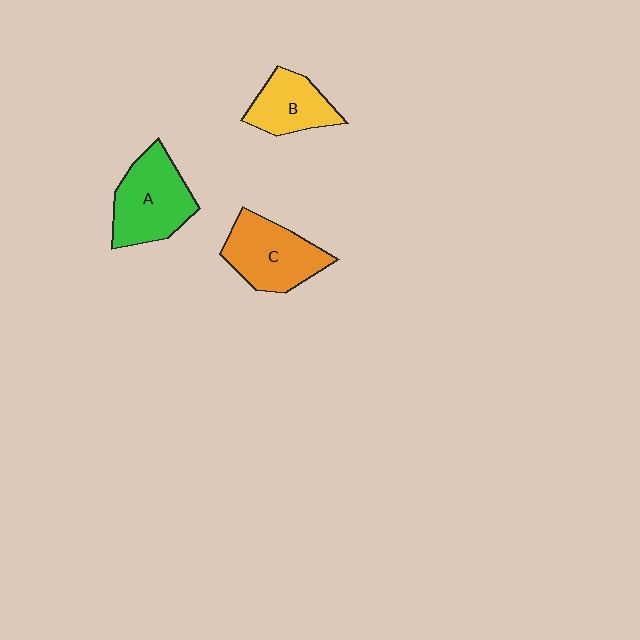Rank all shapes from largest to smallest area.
From largest to smallest: A (green), C (orange), B (yellow).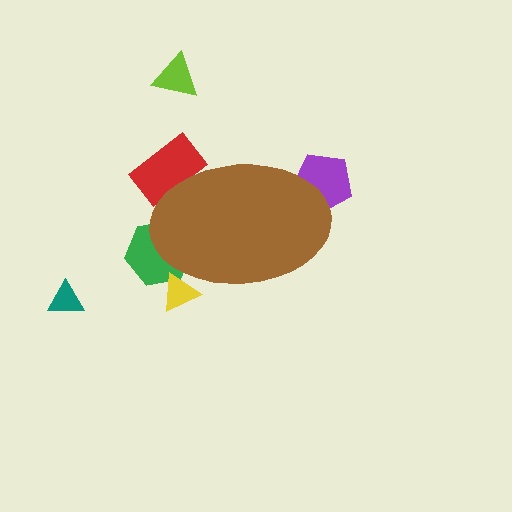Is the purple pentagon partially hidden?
Yes, the purple pentagon is partially hidden behind the brown ellipse.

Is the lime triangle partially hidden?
No, the lime triangle is fully visible.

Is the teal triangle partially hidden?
No, the teal triangle is fully visible.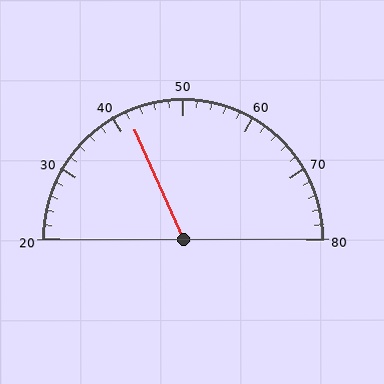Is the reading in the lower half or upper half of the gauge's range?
The reading is in the lower half of the range (20 to 80).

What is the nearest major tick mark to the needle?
The nearest major tick mark is 40.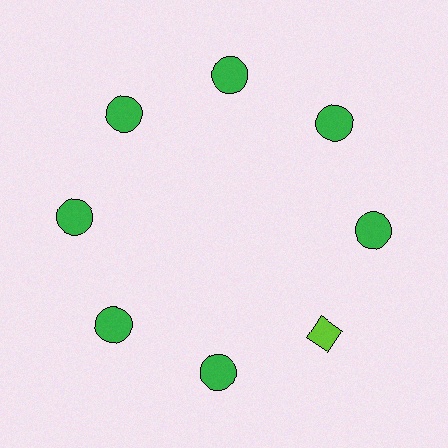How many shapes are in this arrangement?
There are 8 shapes arranged in a ring pattern.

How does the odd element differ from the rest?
It differs in both color (lime instead of green) and shape (diamond instead of circle).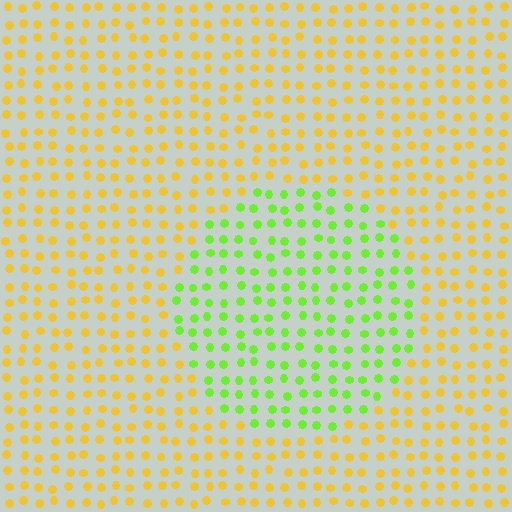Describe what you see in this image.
The image is filled with small yellow elements in a uniform arrangement. A circle-shaped region is visible where the elements are tinted to a slightly different hue, forming a subtle color boundary.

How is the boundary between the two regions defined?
The boundary is defined purely by a slight shift in hue (about 55 degrees). Spacing, size, and orientation are identical on both sides.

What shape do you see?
I see a circle.